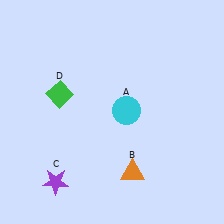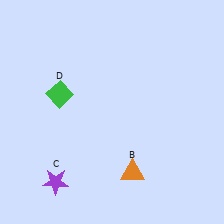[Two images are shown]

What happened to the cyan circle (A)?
The cyan circle (A) was removed in Image 2. It was in the top-right area of Image 1.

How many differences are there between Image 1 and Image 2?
There is 1 difference between the two images.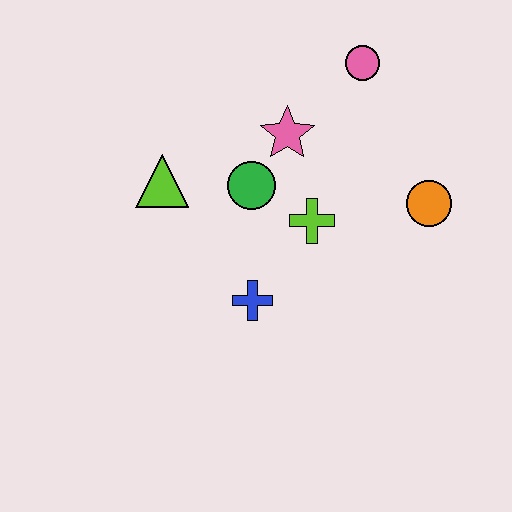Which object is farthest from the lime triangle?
The orange circle is farthest from the lime triangle.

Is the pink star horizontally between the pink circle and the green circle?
Yes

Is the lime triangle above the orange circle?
Yes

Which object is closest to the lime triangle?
The green circle is closest to the lime triangle.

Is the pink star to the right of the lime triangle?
Yes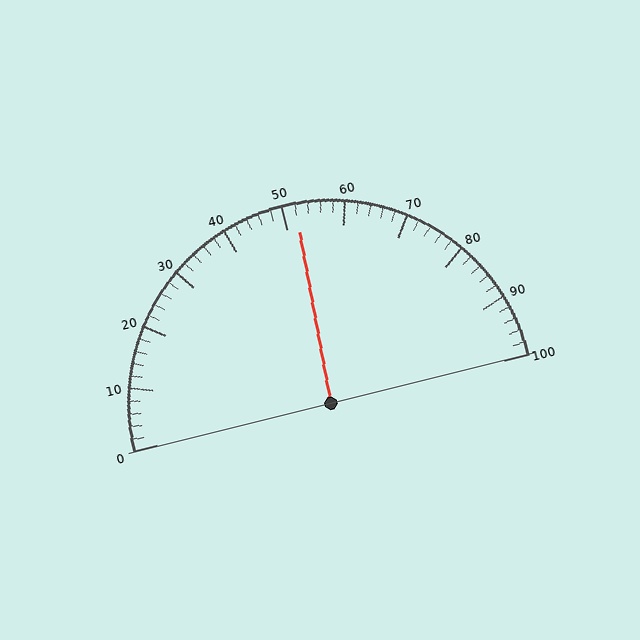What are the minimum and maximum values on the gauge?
The gauge ranges from 0 to 100.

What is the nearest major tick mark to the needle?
The nearest major tick mark is 50.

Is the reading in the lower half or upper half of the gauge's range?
The reading is in the upper half of the range (0 to 100).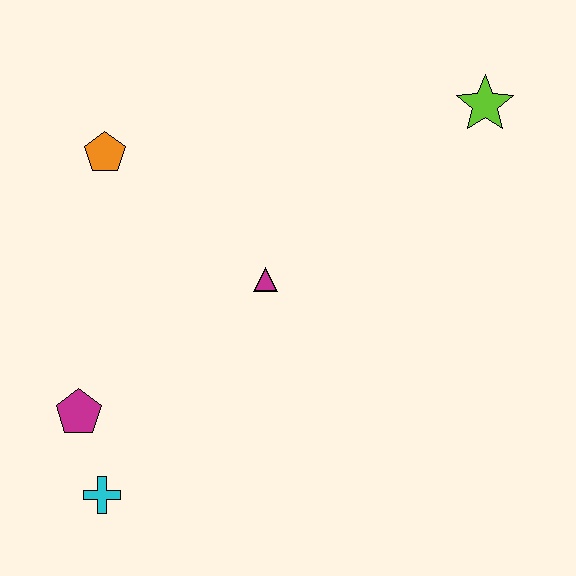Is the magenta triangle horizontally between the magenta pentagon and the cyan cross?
No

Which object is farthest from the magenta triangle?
The lime star is farthest from the magenta triangle.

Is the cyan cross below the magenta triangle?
Yes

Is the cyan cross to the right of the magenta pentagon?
Yes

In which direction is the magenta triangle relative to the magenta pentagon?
The magenta triangle is to the right of the magenta pentagon.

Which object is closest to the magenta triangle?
The orange pentagon is closest to the magenta triangle.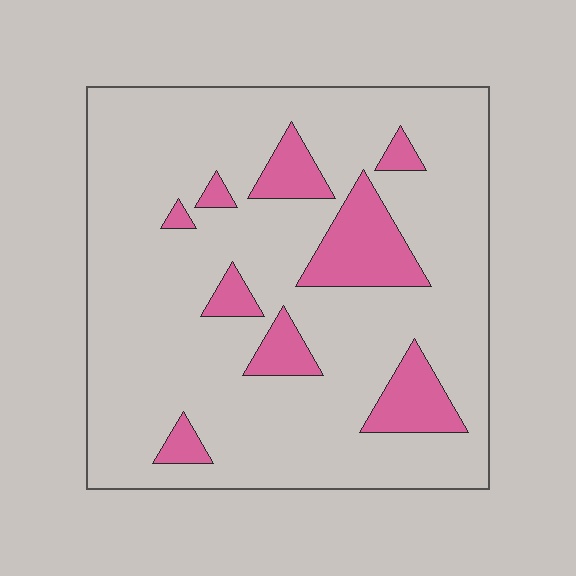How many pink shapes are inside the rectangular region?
9.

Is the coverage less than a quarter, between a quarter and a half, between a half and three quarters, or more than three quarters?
Less than a quarter.